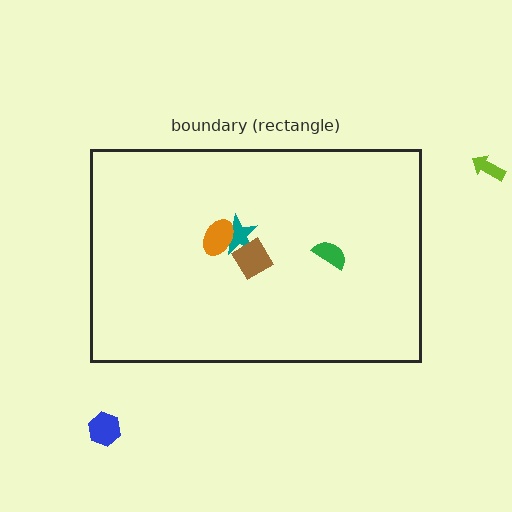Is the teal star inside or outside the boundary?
Inside.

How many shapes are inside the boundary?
4 inside, 2 outside.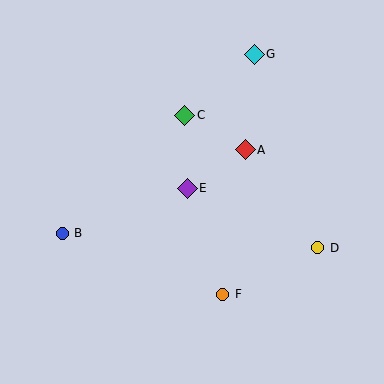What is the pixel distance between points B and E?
The distance between B and E is 133 pixels.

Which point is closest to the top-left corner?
Point C is closest to the top-left corner.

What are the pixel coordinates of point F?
Point F is at (223, 294).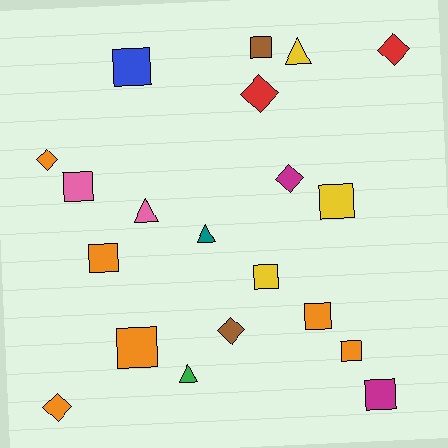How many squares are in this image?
There are 10 squares.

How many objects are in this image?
There are 20 objects.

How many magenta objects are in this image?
There are 2 magenta objects.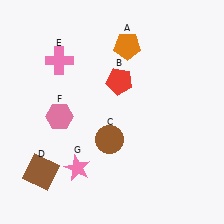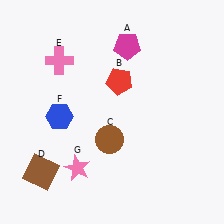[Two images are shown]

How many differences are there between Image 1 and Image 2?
There are 2 differences between the two images.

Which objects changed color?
A changed from orange to magenta. F changed from pink to blue.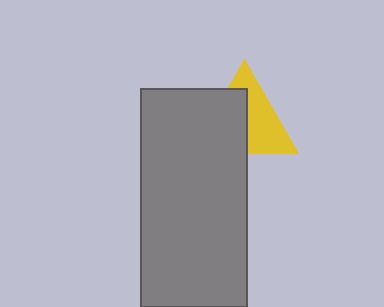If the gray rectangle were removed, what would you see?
You would see the complete yellow triangle.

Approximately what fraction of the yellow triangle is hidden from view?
Roughly 49% of the yellow triangle is hidden behind the gray rectangle.